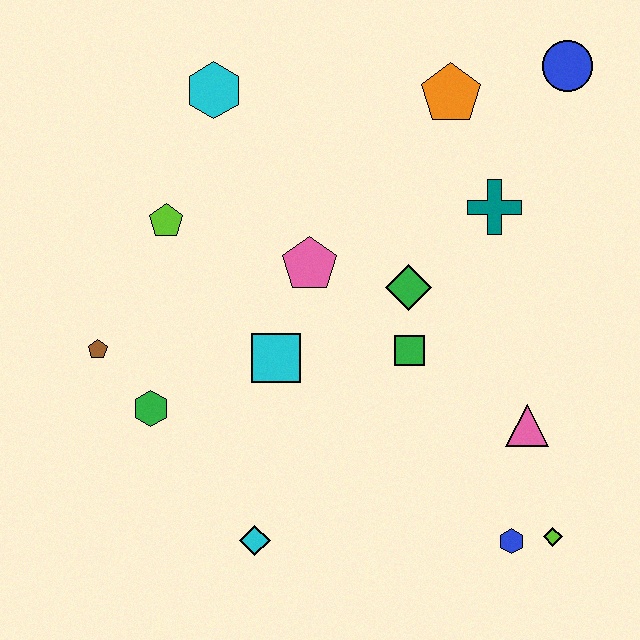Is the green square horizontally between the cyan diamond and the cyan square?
No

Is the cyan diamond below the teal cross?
Yes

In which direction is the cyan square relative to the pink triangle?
The cyan square is to the left of the pink triangle.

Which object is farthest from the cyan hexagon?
The lime diamond is farthest from the cyan hexagon.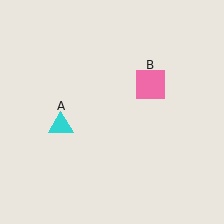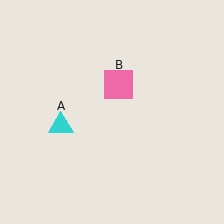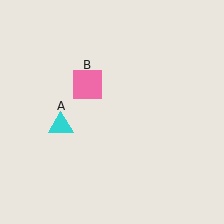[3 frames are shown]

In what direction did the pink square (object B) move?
The pink square (object B) moved left.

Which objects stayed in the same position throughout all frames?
Cyan triangle (object A) remained stationary.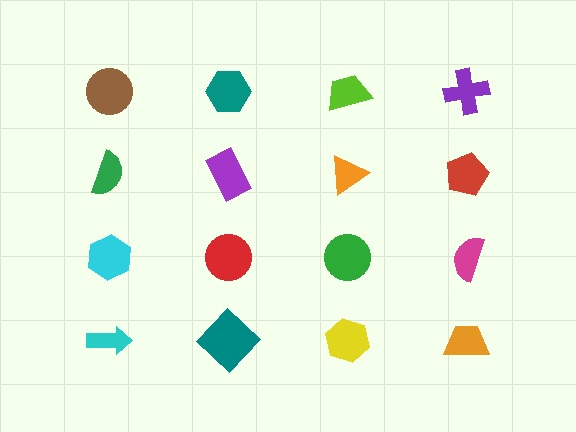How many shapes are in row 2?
4 shapes.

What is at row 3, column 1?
A cyan hexagon.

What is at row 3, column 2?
A red circle.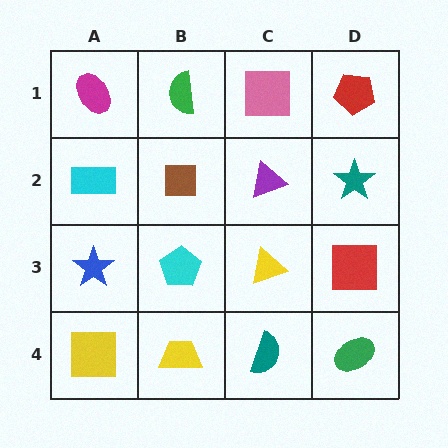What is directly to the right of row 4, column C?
A green ellipse.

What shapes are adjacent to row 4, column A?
A blue star (row 3, column A), a yellow trapezoid (row 4, column B).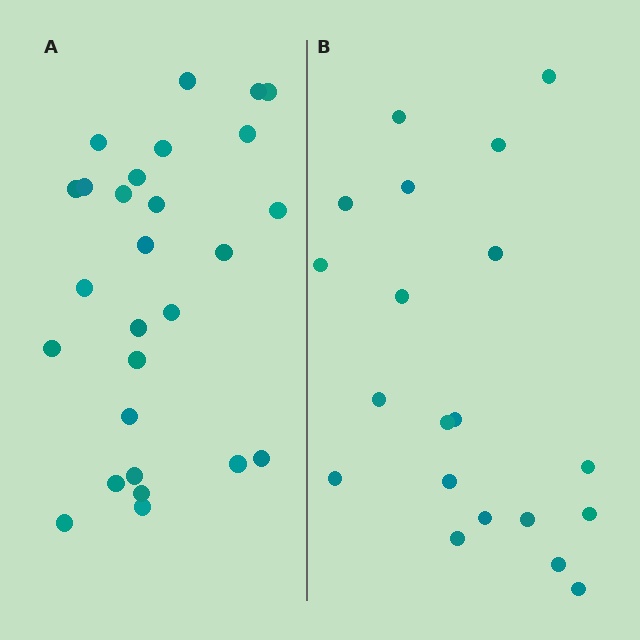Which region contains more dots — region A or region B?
Region A (the left region) has more dots.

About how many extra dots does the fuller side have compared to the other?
Region A has roughly 8 or so more dots than region B.